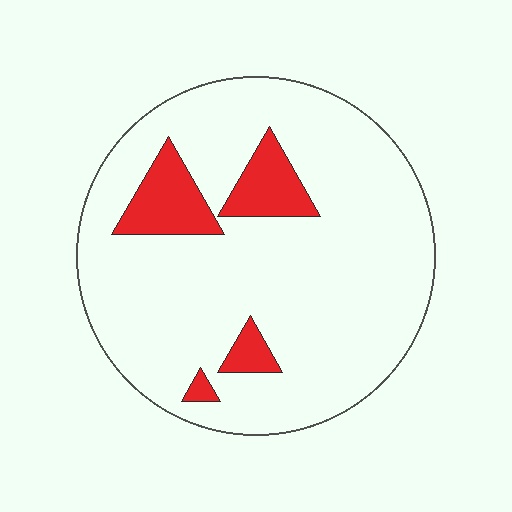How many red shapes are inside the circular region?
4.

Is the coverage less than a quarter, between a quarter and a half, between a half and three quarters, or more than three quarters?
Less than a quarter.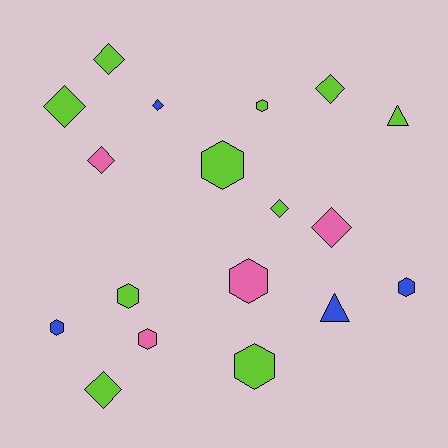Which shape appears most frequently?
Diamond, with 8 objects.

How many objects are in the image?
There are 18 objects.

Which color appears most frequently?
Lime, with 10 objects.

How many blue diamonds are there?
There is 1 blue diamond.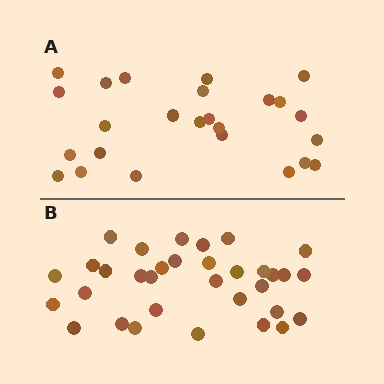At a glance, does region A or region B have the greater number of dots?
Region B (the bottom region) has more dots.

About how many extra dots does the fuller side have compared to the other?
Region B has roughly 8 or so more dots than region A.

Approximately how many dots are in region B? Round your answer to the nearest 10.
About 30 dots. (The exact count is 33, which rounds to 30.)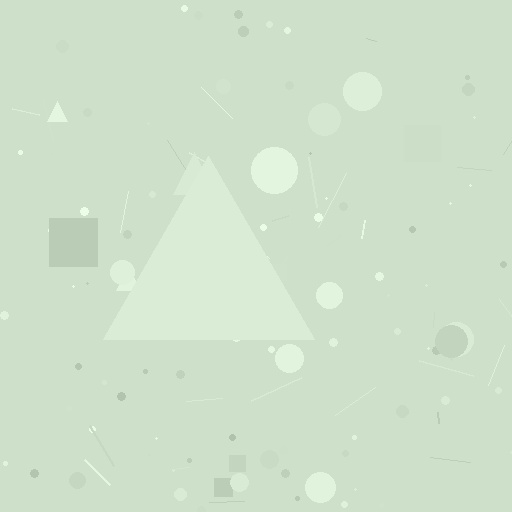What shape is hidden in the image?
A triangle is hidden in the image.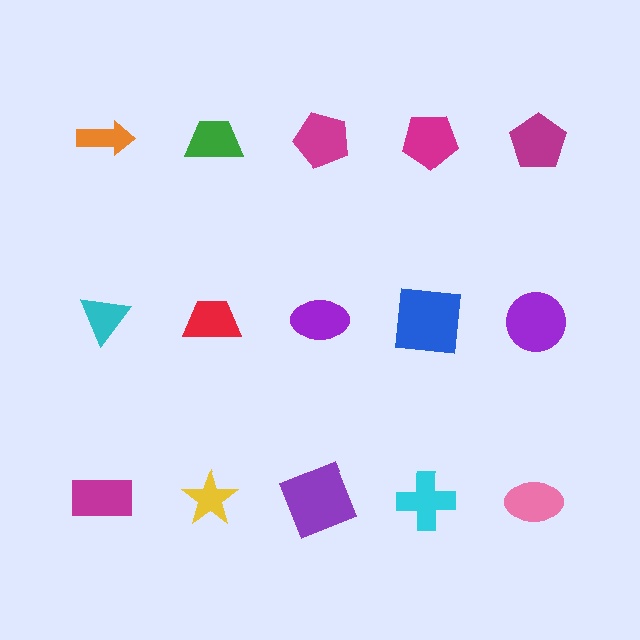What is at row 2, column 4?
A blue square.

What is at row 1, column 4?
A magenta pentagon.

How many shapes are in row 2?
5 shapes.